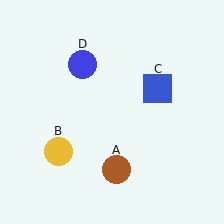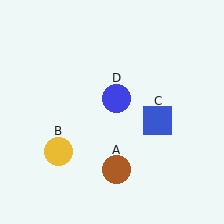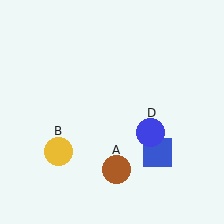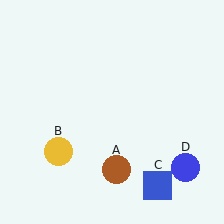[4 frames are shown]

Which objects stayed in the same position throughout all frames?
Brown circle (object A) and yellow circle (object B) remained stationary.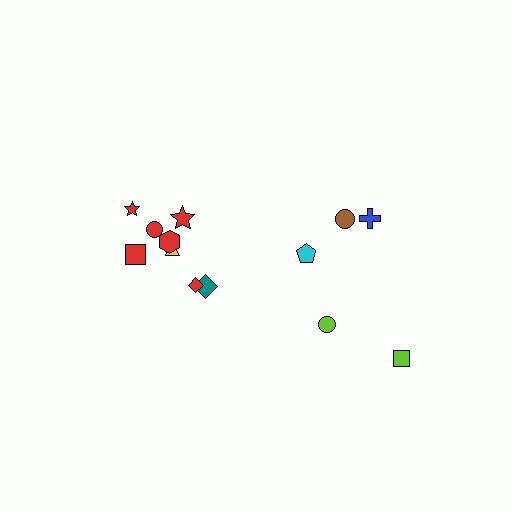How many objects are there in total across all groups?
There are 13 objects.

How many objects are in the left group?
There are 8 objects.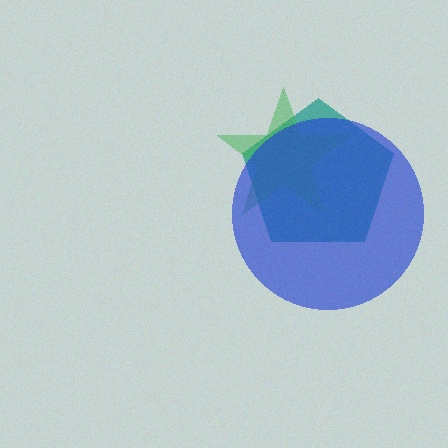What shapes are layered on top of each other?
The layered shapes are: a teal pentagon, a green star, a blue circle.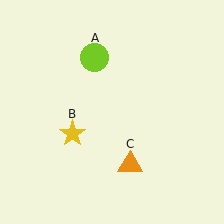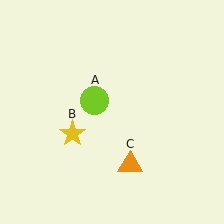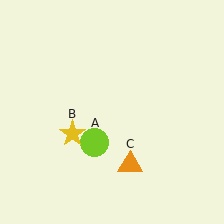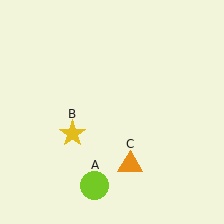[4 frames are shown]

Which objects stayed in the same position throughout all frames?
Yellow star (object B) and orange triangle (object C) remained stationary.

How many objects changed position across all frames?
1 object changed position: lime circle (object A).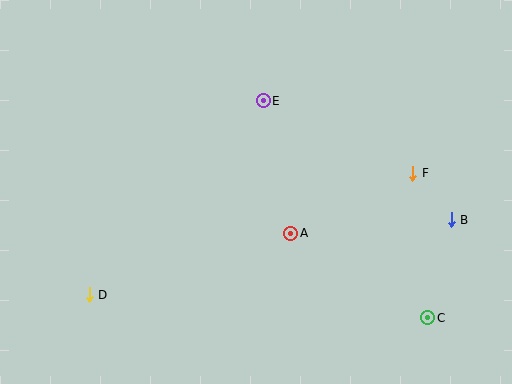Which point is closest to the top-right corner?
Point F is closest to the top-right corner.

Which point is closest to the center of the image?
Point A at (291, 233) is closest to the center.